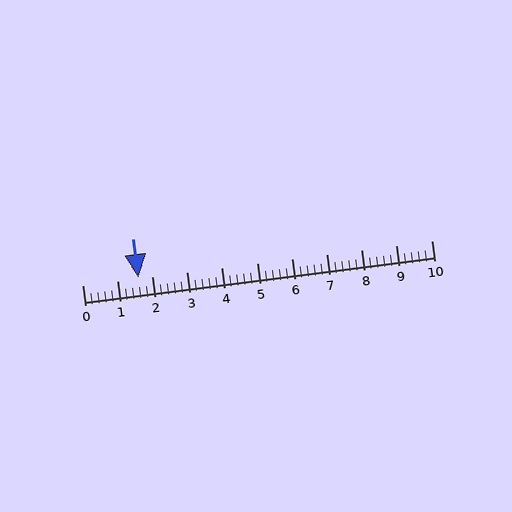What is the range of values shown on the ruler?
The ruler shows values from 0 to 10.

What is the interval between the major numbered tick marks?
The major tick marks are spaced 1 units apart.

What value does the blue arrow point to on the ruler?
The blue arrow points to approximately 1.6.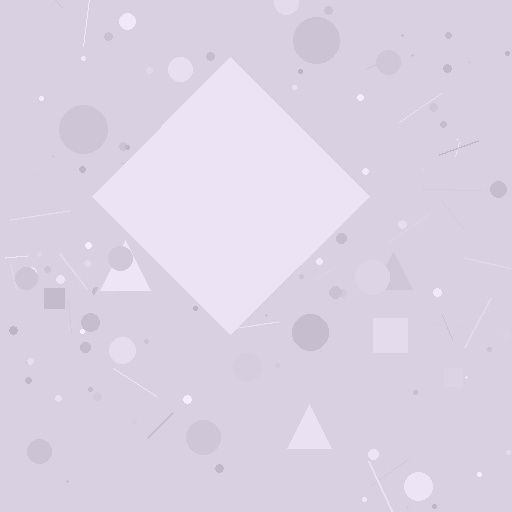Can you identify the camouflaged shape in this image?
The camouflaged shape is a diamond.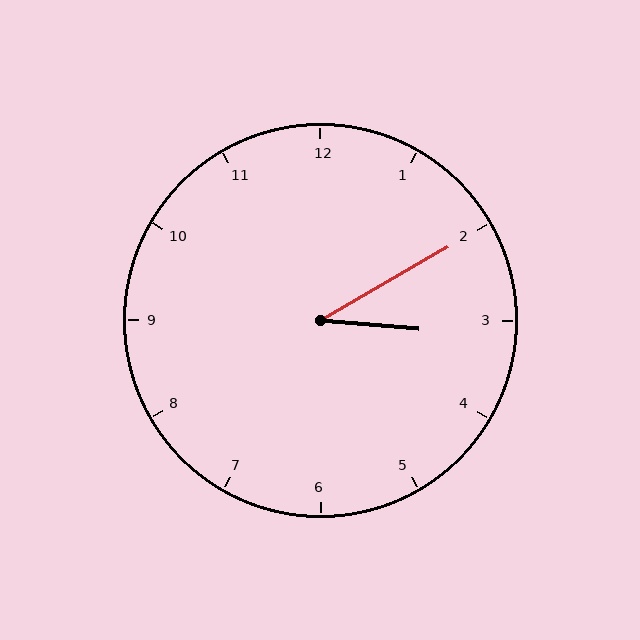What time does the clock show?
3:10.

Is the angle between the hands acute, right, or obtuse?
It is acute.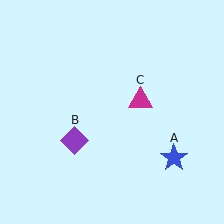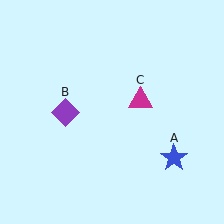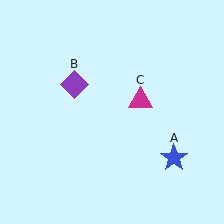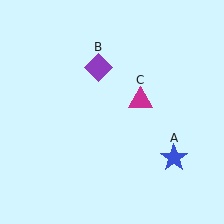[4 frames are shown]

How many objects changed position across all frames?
1 object changed position: purple diamond (object B).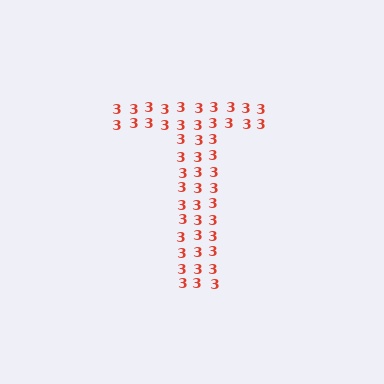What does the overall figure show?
The overall figure shows the letter T.